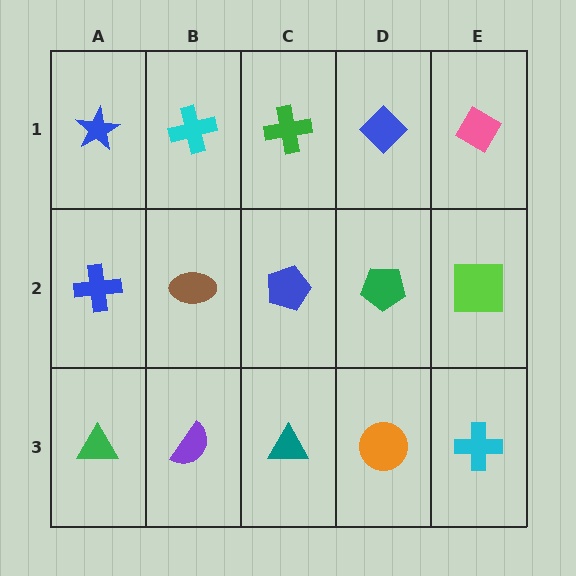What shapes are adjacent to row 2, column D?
A blue diamond (row 1, column D), an orange circle (row 3, column D), a blue pentagon (row 2, column C), a lime square (row 2, column E).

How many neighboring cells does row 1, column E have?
2.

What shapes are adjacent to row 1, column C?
A blue pentagon (row 2, column C), a cyan cross (row 1, column B), a blue diamond (row 1, column D).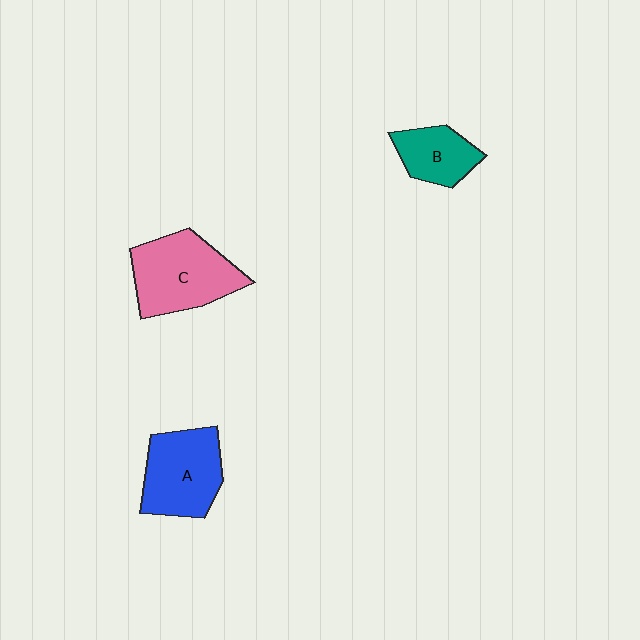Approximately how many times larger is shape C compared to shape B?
Approximately 1.8 times.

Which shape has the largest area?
Shape C (pink).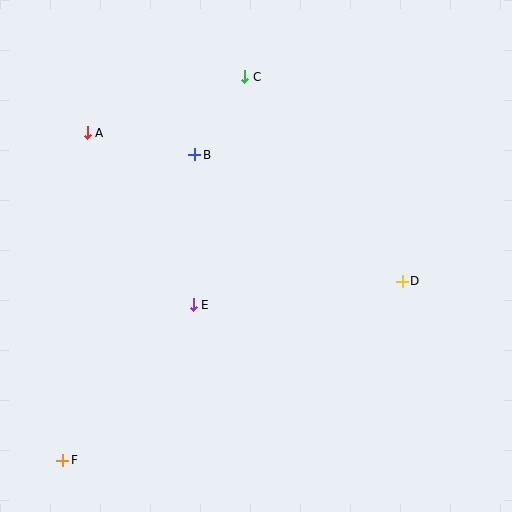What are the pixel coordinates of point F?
Point F is at (63, 460).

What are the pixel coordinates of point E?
Point E is at (193, 305).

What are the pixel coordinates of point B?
Point B is at (195, 155).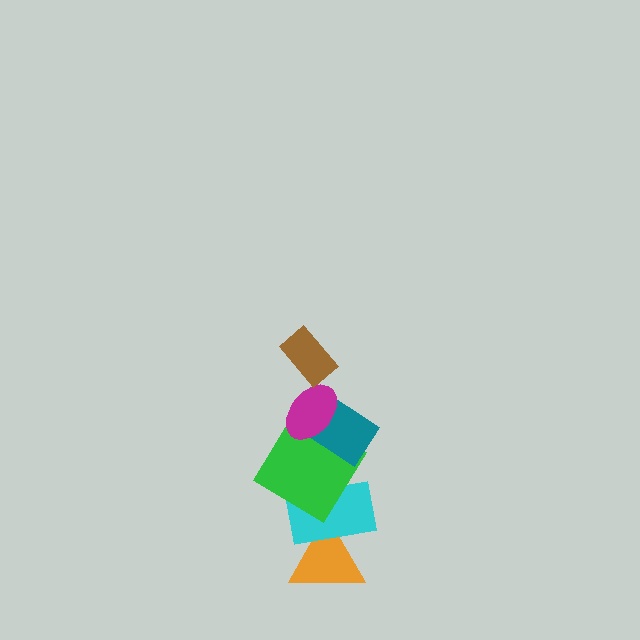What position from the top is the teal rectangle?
The teal rectangle is 3rd from the top.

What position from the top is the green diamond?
The green diamond is 4th from the top.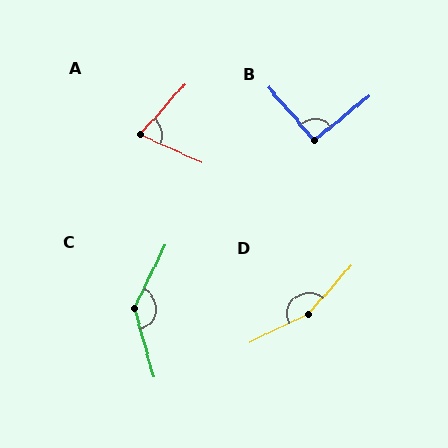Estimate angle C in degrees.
Approximately 139 degrees.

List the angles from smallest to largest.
A (73°), B (92°), C (139°), D (158°).